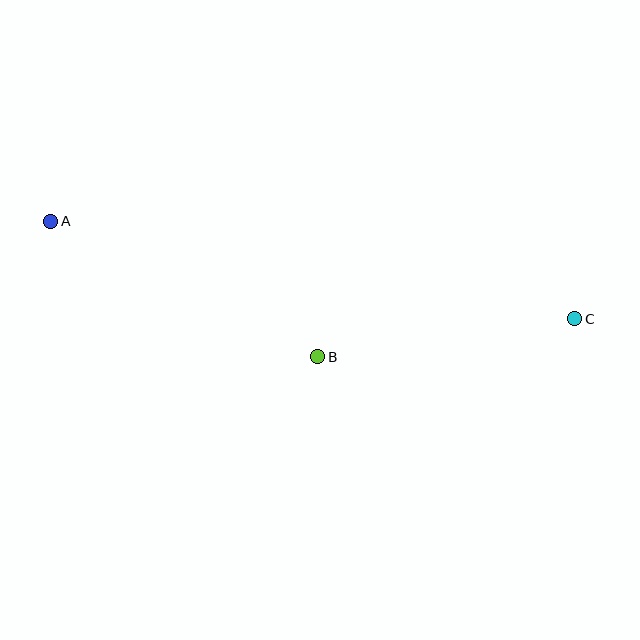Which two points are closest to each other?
Points B and C are closest to each other.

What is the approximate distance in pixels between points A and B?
The distance between A and B is approximately 299 pixels.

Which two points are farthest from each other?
Points A and C are farthest from each other.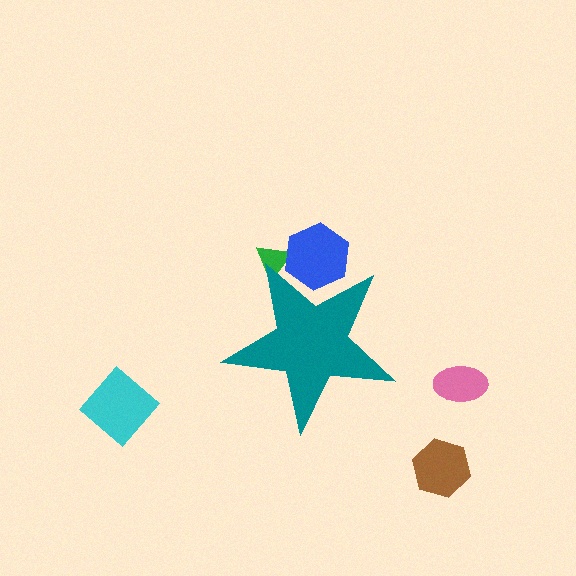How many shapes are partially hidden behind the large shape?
2 shapes are partially hidden.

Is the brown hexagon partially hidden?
No, the brown hexagon is fully visible.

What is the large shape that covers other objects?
A teal star.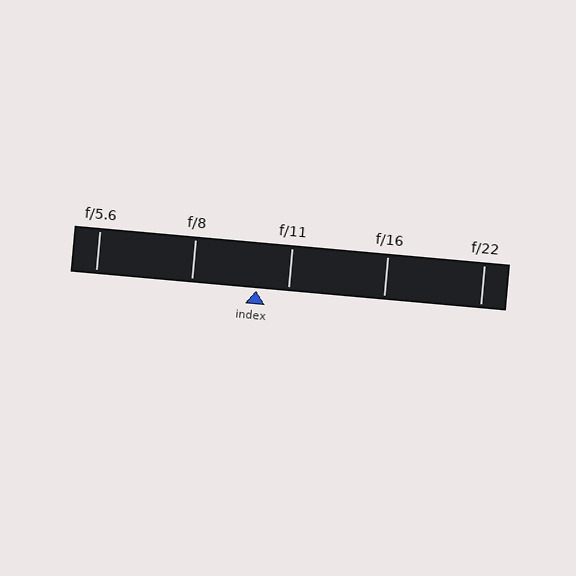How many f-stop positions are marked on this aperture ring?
There are 5 f-stop positions marked.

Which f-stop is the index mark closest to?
The index mark is closest to f/11.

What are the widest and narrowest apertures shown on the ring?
The widest aperture shown is f/5.6 and the narrowest is f/22.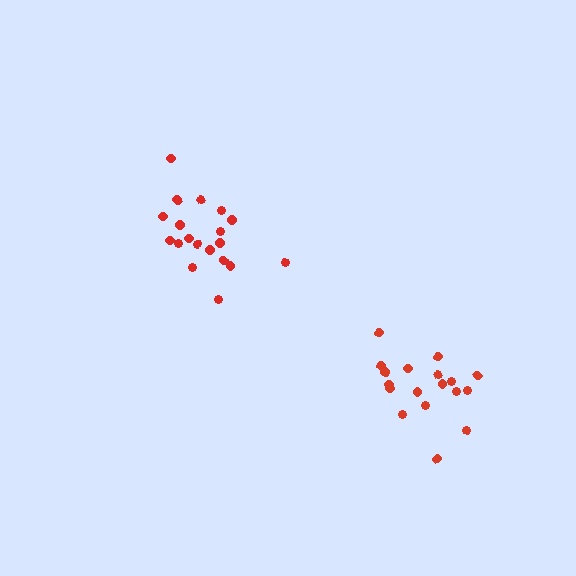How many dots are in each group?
Group 1: 19 dots, Group 2: 18 dots (37 total).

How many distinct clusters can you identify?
There are 2 distinct clusters.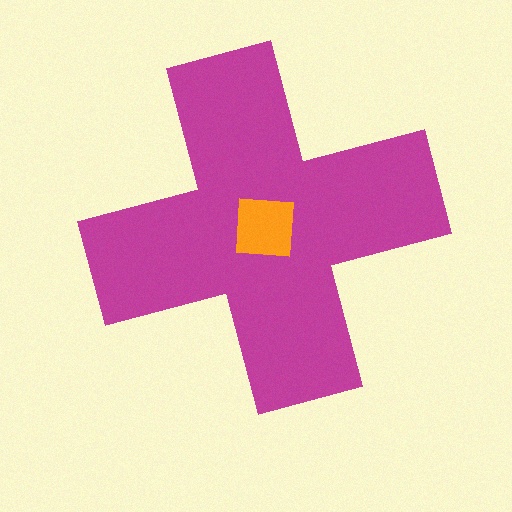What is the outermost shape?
The magenta cross.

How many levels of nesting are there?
2.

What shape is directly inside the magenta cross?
The orange square.